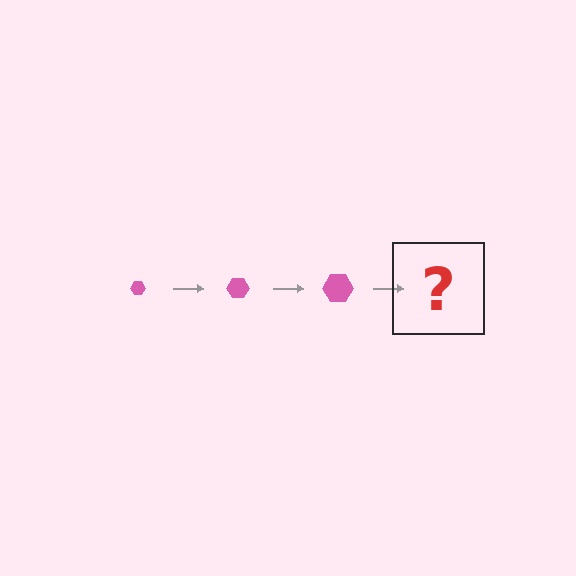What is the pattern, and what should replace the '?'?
The pattern is that the hexagon gets progressively larger each step. The '?' should be a pink hexagon, larger than the previous one.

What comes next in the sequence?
The next element should be a pink hexagon, larger than the previous one.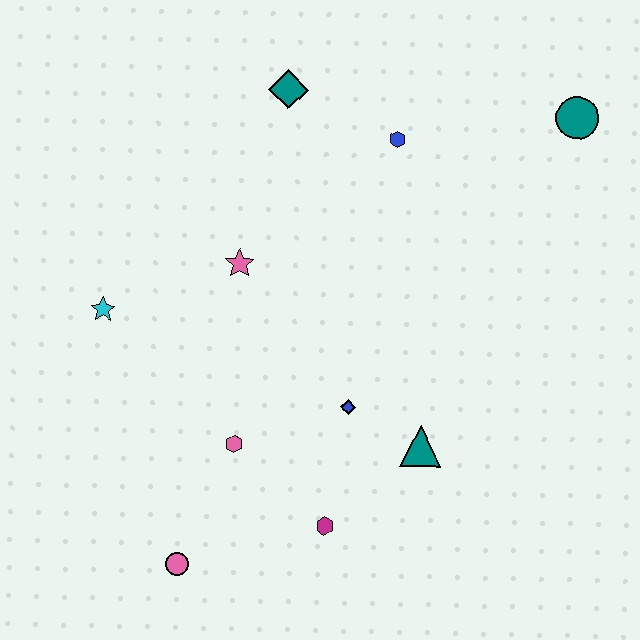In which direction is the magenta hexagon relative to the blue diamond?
The magenta hexagon is below the blue diamond.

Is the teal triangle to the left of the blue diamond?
No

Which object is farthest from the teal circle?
The pink circle is farthest from the teal circle.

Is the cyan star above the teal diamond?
No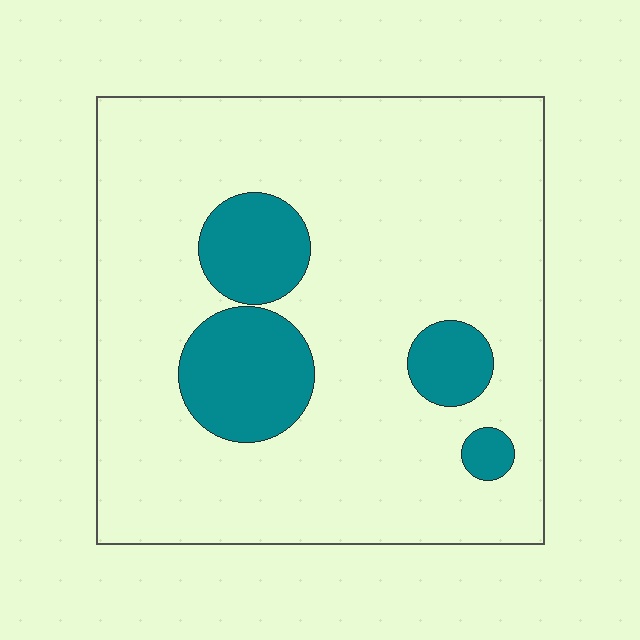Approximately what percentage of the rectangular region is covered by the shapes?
Approximately 15%.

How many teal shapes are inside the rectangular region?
4.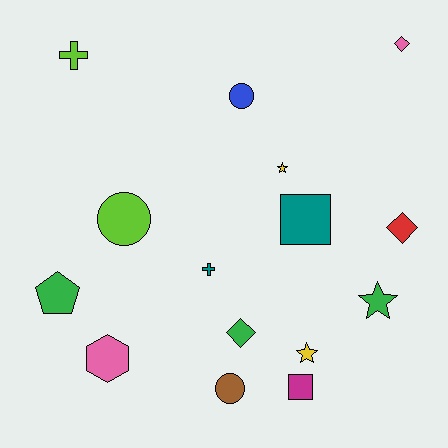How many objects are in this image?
There are 15 objects.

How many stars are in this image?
There are 3 stars.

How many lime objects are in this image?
There are 2 lime objects.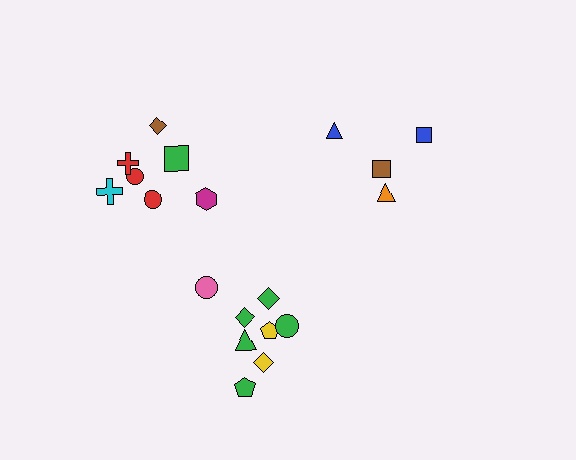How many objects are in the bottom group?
There are 8 objects.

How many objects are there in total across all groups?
There are 19 objects.